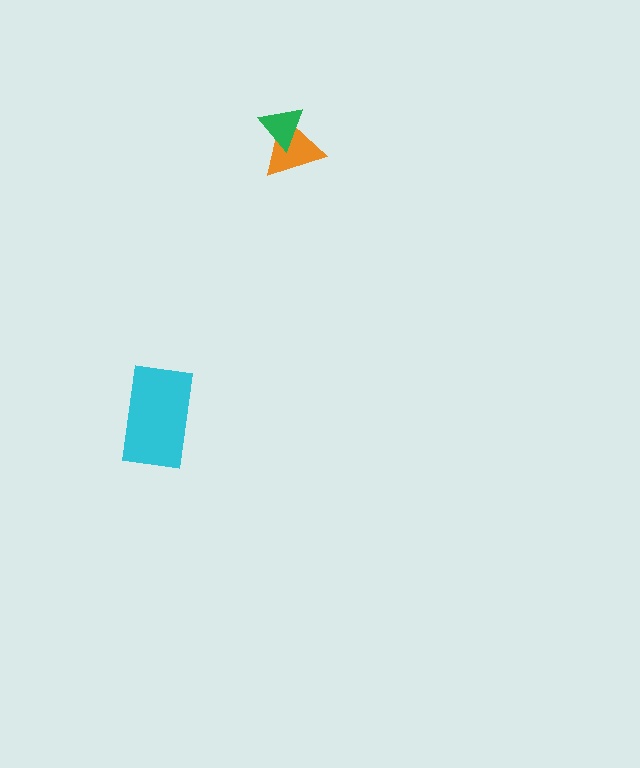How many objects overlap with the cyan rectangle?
0 objects overlap with the cyan rectangle.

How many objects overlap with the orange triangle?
1 object overlaps with the orange triangle.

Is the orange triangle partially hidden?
Yes, it is partially covered by another shape.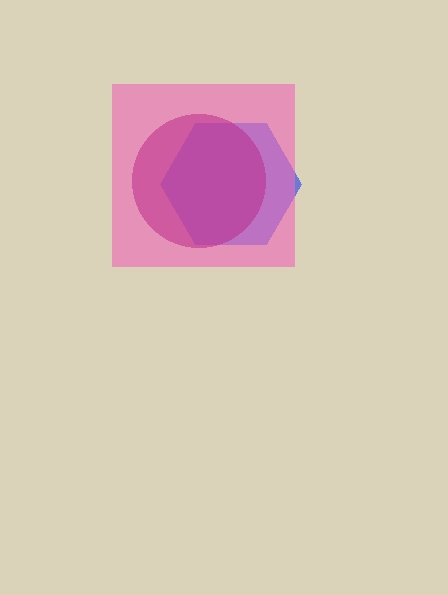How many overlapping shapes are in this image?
There are 3 overlapping shapes in the image.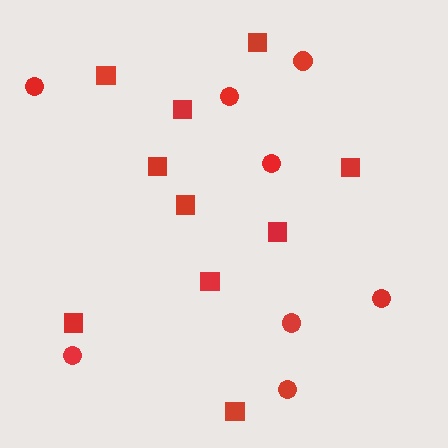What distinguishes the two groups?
There are 2 groups: one group of circles (8) and one group of squares (10).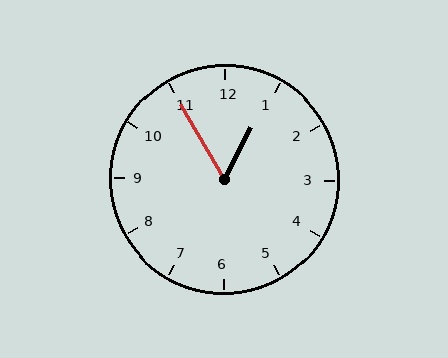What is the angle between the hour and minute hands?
Approximately 58 degrees.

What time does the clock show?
12:55.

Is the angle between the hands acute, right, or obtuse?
It is acute.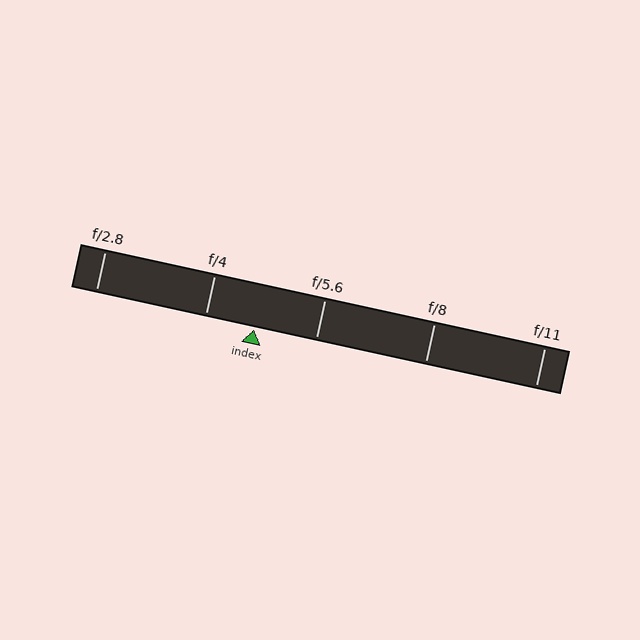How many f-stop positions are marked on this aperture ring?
There are 5 f-stop positions marked.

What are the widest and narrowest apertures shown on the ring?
The widest aperture shown is f/2.8 and the narrowest is f/11.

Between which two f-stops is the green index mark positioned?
The index mark is between f/4 and f/5.6.